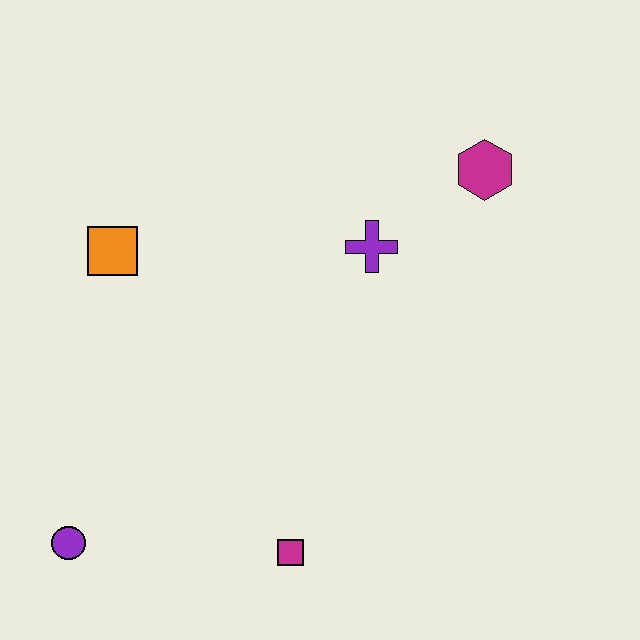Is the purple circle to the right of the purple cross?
No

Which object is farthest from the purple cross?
The purple circle is farthest from the purple cross.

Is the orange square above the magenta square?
Yes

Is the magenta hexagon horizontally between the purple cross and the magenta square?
No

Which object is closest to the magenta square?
The purple circle is closest to the magenta square.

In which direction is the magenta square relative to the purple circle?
The magenta square is to the right of the purple circle.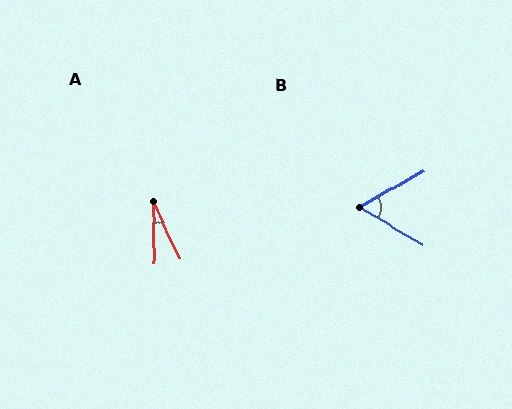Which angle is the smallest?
A, at approximately 24 degrees.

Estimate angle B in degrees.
Approximately 60 degrees.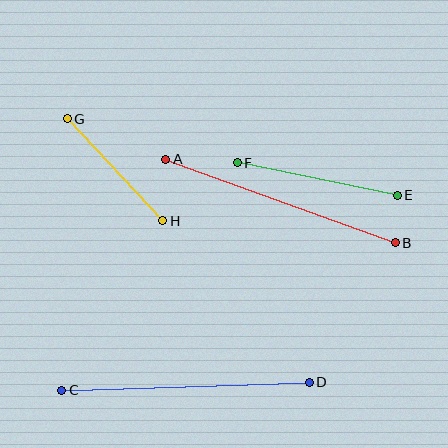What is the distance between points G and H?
The distance is approximately 140 pixels.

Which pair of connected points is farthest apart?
Points C and D are farthest apart.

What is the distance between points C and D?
The distance is approximately 248 pixels.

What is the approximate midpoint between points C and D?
The midpoint is at approximately (185, 386) pixels.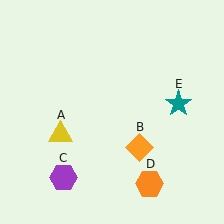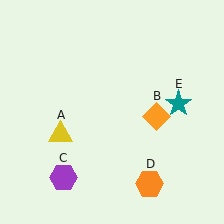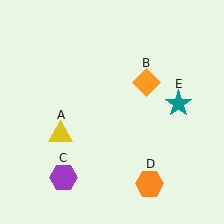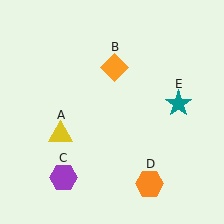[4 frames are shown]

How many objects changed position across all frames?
1 object changed position: orange diamond (object B).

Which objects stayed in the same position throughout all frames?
Yellow triangle (object A) and purple hexagon (object C) and orange hexagon (object D) and teal star (object E) remained stationary.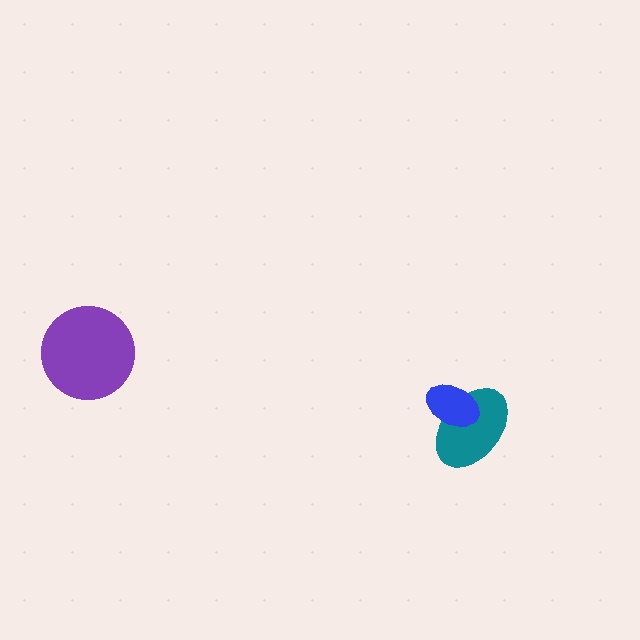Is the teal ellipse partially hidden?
Yes, it is partially covered by another shape.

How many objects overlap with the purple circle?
0 objects overlap with the purple circle.